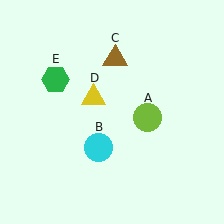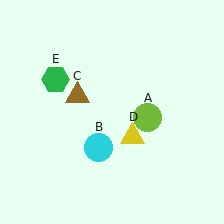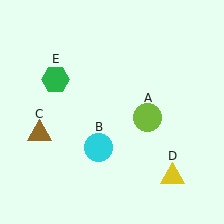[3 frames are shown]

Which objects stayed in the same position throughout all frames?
Lime circle (object A) and cyan circle (object B) and green hexagon (object E) remained stationary.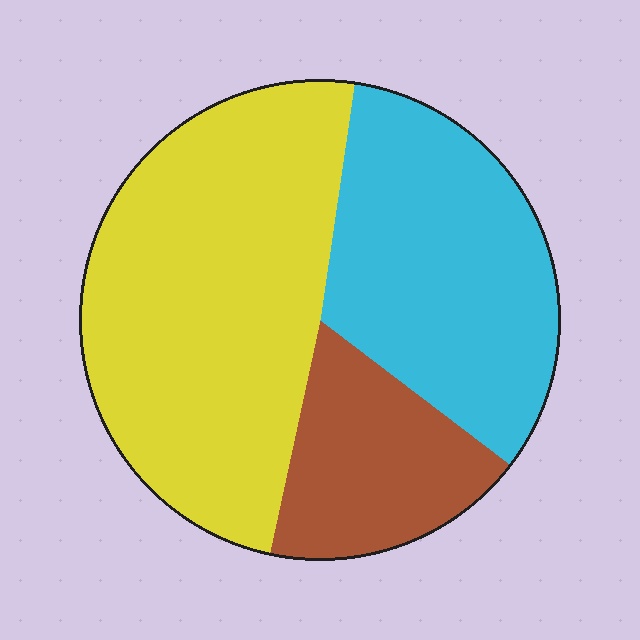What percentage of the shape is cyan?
Cyan takes up between a quarter and a half of the shape.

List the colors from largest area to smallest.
From largest to smallest: yellow, cyan, brown.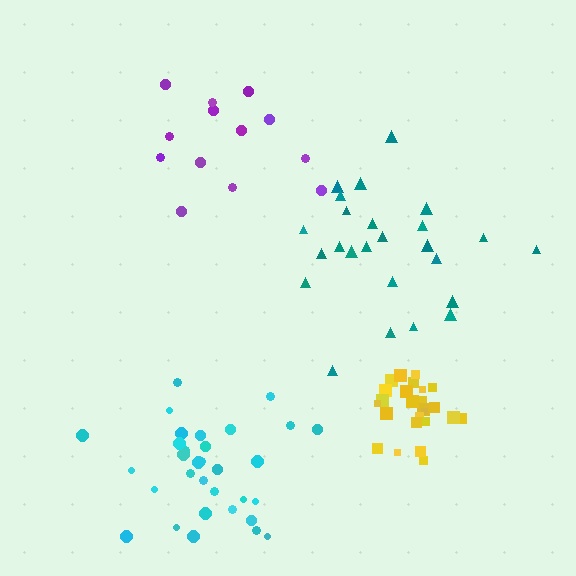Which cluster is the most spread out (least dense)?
Purple.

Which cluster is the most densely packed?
Yellow.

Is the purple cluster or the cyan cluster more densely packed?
Cyan.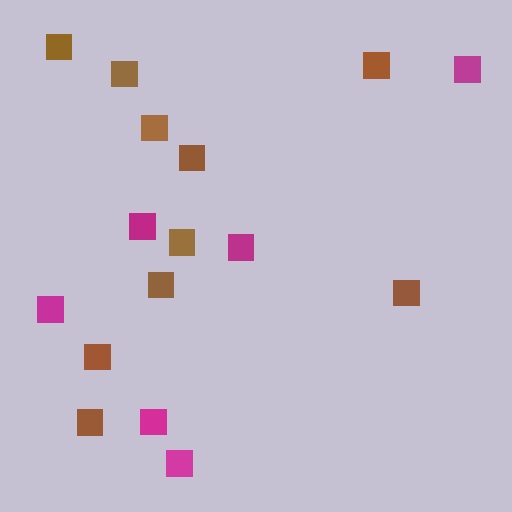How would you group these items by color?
There are 2 groups: one group of brown squares (10) and one group of magenta squares (6).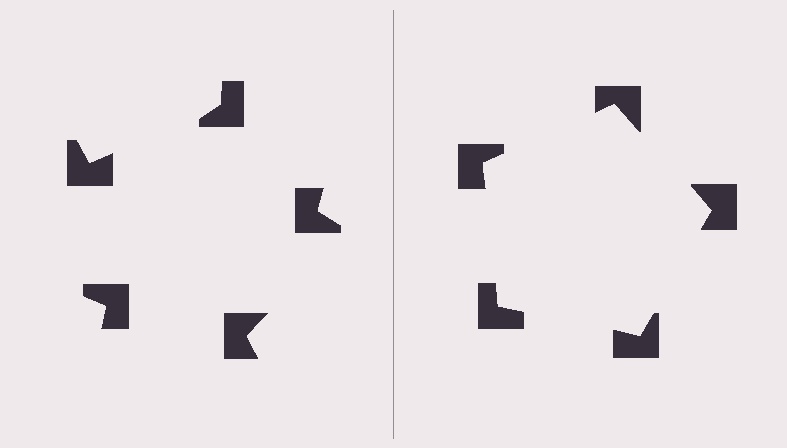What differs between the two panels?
The notched squares are positioned identically on both sides; only the wedge orientations differ. On the right they align to a pentagon; on the left they are misaligned.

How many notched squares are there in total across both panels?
10 — 5 on each side.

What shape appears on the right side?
An illusory pentagon.